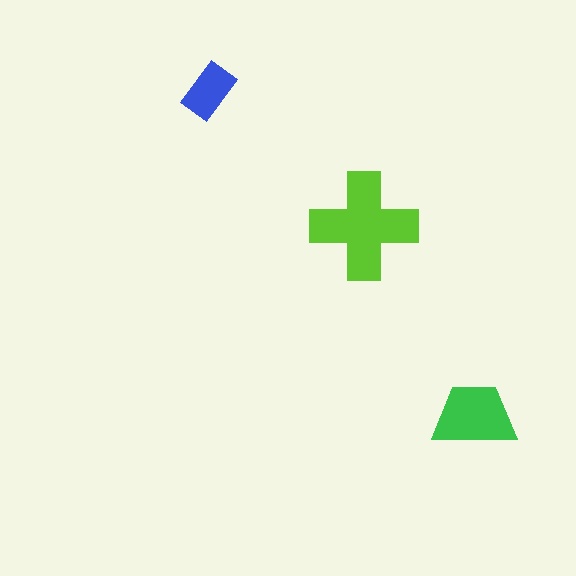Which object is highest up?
The blue rectangle is topmost.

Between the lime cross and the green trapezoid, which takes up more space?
The lime cross.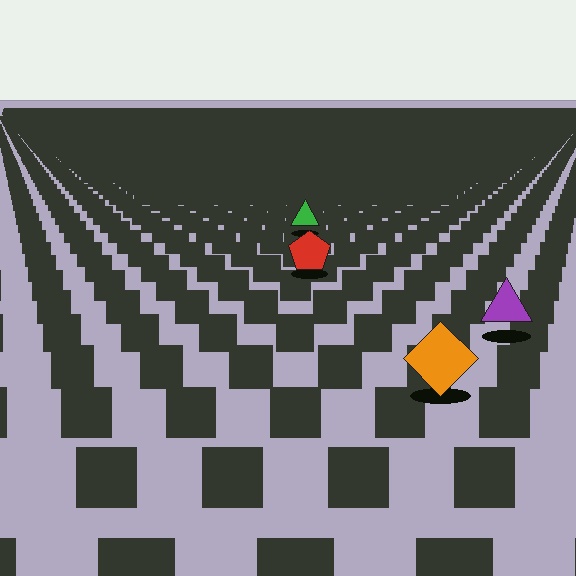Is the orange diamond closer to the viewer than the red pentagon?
Yes. The orange diamond is closer — you can tell from the texture gradient: the ground texture is coarser near it.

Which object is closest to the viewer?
The orange diamond is closest. The texture marks near it are larger and more spread out.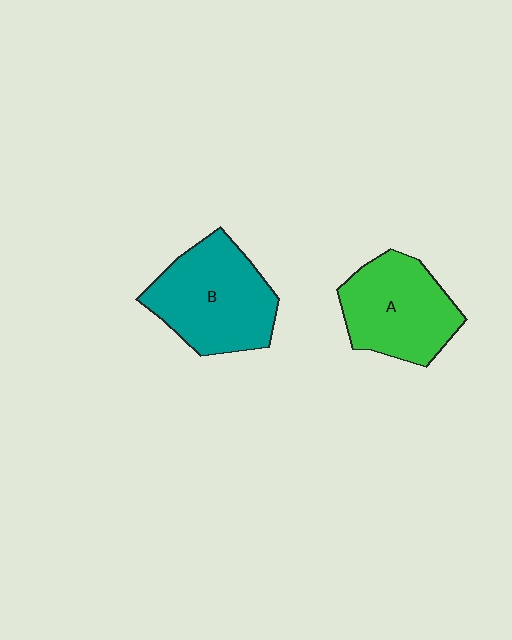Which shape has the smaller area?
Shape A (green).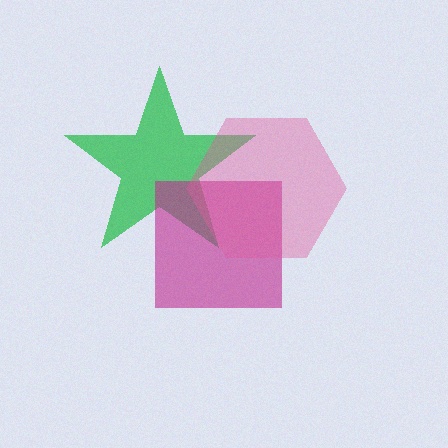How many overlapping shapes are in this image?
There are 3 overlapping shapes in the image.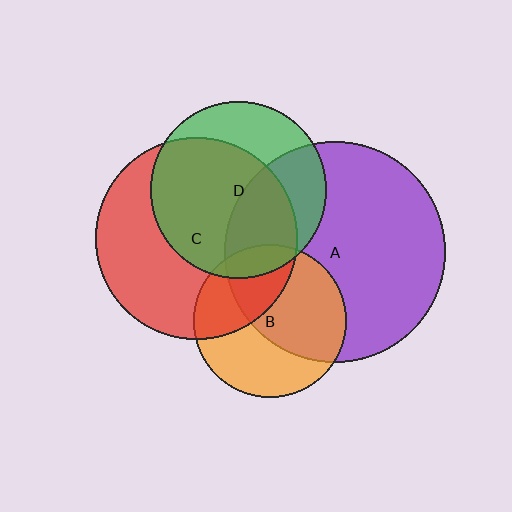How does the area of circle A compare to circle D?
Approximately 1.6 times.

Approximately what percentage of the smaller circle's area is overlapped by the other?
Approximately 55%.